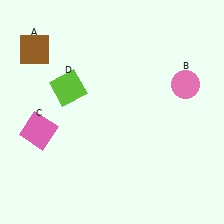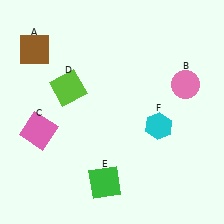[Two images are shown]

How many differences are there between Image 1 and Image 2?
There are 2 differences between the two images.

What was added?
A green square (E), a cyan hexagon (F) were added in Image 2.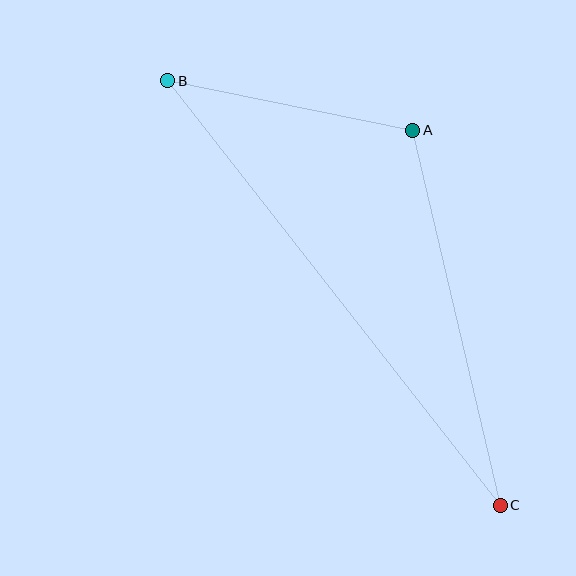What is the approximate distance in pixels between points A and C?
The distance between A and C is approximately 385 pixels.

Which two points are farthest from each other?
Points B and C are farthest from each other.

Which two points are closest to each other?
Points A and B are closest to each other.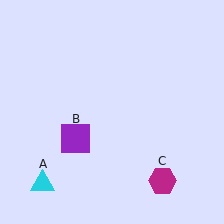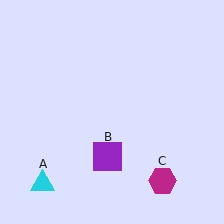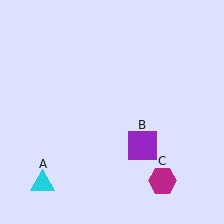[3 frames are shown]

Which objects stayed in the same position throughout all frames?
Cyan triangle (object A) and magenta hexagon (object C) remained stationary.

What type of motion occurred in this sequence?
The purple square (object B) rotated counterclockwise around the center of the scene.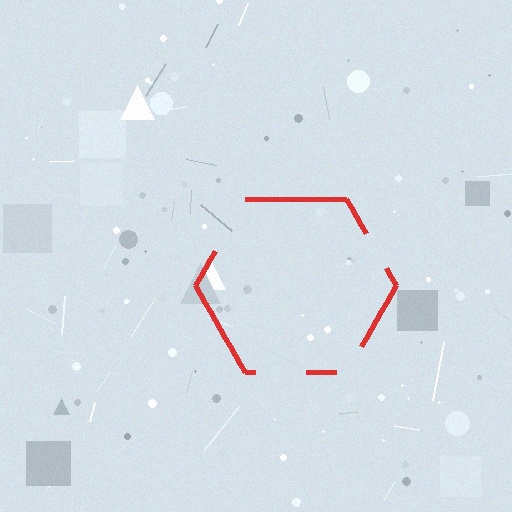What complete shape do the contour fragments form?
The contour fragments form a hexagon.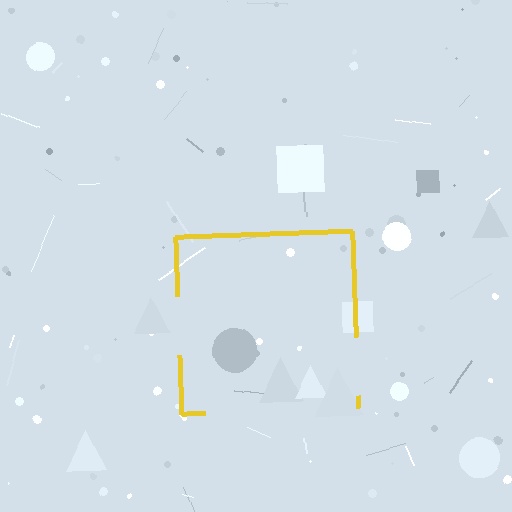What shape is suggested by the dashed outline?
The dashed outline suggests a square.